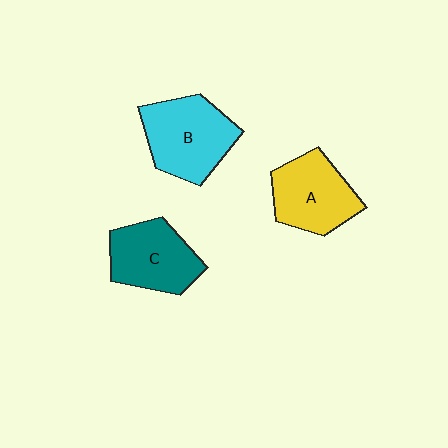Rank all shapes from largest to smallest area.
From largest to smallest: B (cyan), A (yellow), C (teal).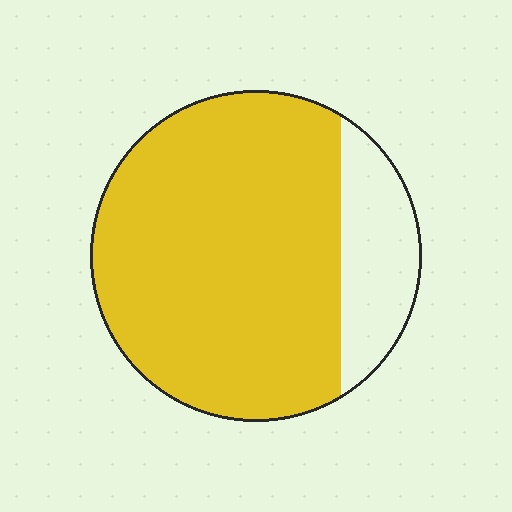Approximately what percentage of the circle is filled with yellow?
Approximately 80%.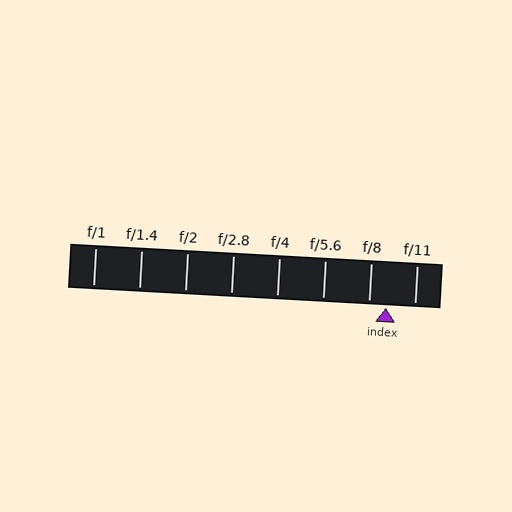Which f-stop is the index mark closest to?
The index mark is closest to f/8.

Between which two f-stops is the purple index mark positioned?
The index mark is between f/8 and f/11.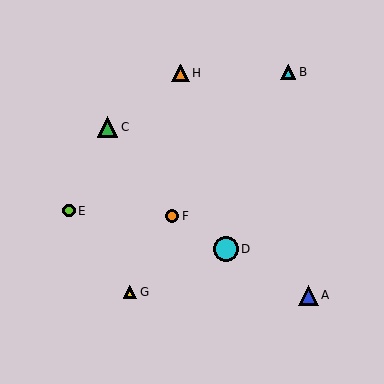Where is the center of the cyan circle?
The center of the cyan circle is at (226, 249).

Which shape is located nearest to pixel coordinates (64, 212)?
The lime circle (labeled E) at (69, 211) is nearest to that location.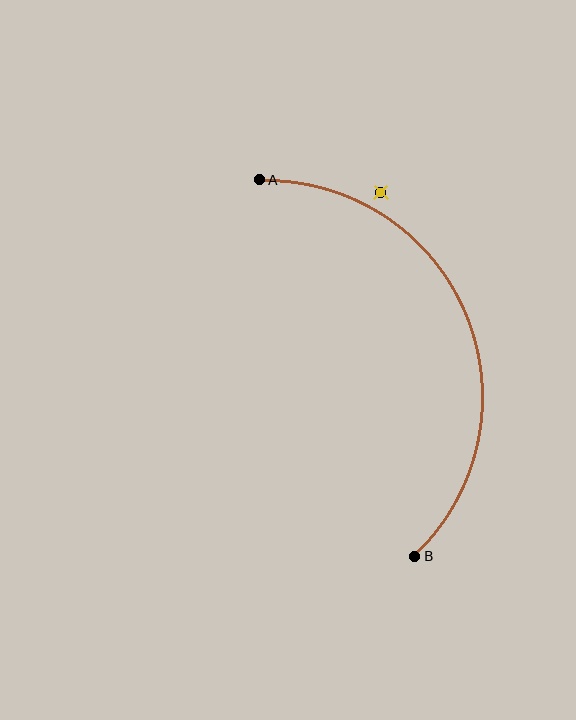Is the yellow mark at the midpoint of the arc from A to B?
No — the yellow mark does not lie on the arc at all. It sits slightly outside the curve.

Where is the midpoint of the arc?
The arc midpoint is the point on the curve farthest from the straight line joining A and B. It sits to the right of that line.